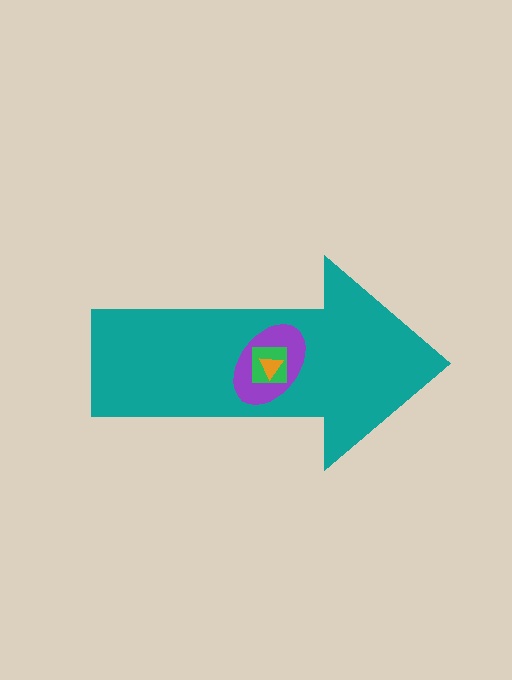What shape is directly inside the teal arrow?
The purple ellipse.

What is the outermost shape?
The teal arrow.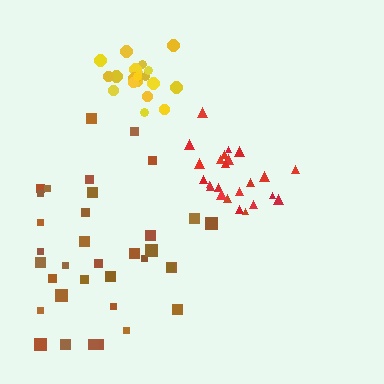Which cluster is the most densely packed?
Red.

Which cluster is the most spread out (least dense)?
Brown.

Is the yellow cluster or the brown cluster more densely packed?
Yellow.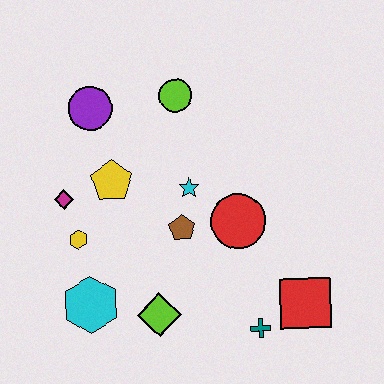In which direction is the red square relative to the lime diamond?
The red square is to the right of the lime diamond.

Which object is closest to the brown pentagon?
The cyan star is closest to the brown pentagon.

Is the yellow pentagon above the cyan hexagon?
Yes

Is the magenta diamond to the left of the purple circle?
Yes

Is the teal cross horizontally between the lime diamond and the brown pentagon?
No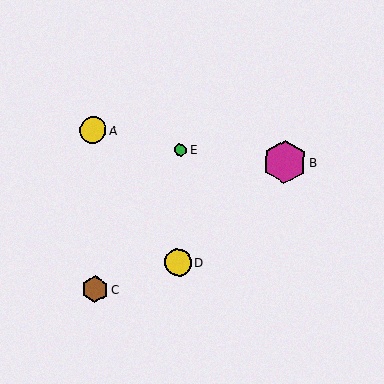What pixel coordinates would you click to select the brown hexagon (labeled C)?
Click at (95, 289) to select the brown hexagon C.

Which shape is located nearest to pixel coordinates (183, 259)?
The yellow circle (labeled D) at (178, 263) is nearest to that location.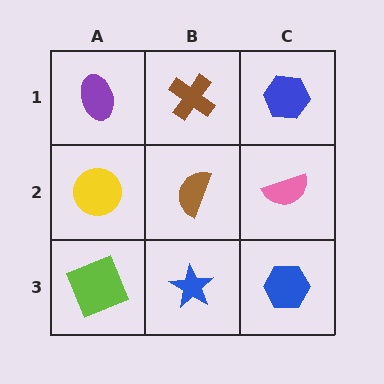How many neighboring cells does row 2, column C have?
3.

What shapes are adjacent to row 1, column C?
A pink semicircle (row 2, column C), a brown cross (row 1, column B).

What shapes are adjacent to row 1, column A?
A yellow circle (row 2, column A), a brown cross (row 1, column B).